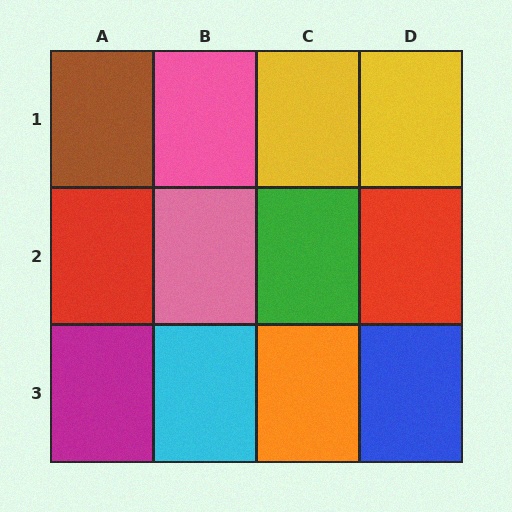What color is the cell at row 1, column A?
Brown.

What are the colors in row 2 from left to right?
Red, pink, green, red.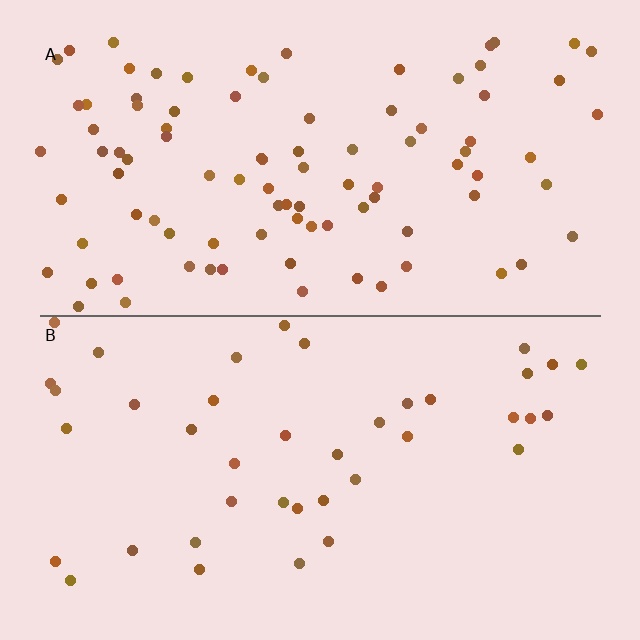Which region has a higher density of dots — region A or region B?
A (the top).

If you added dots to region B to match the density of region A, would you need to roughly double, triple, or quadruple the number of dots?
Approximately double.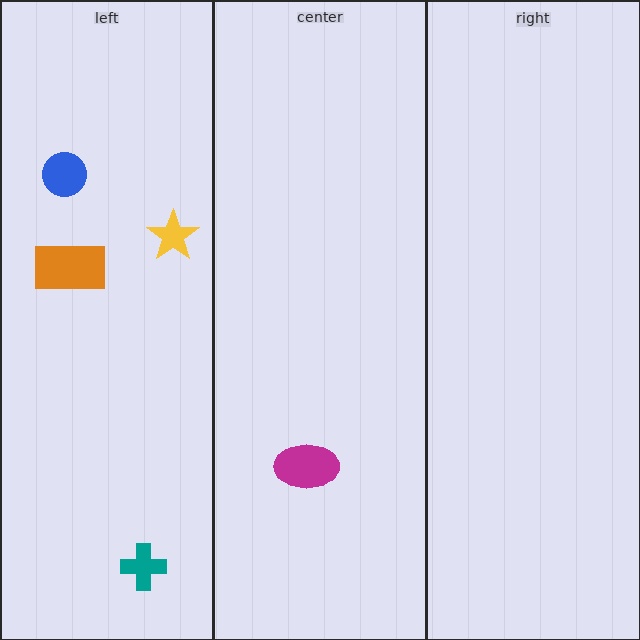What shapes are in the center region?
The magenta ellipse.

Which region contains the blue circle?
The left region.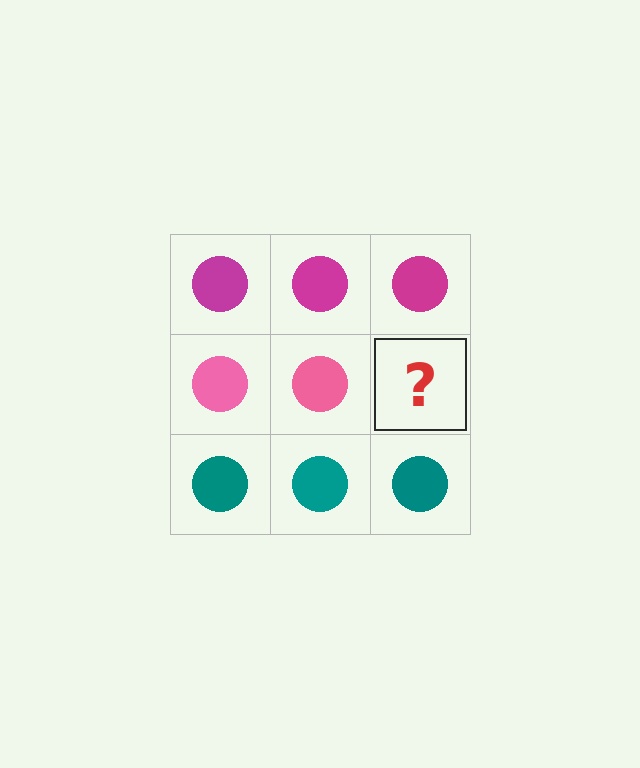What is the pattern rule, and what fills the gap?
The rule is that each row has a consistent color. The gap should be filled with a pink circle.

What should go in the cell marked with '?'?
The missing cell should contain a pink circle.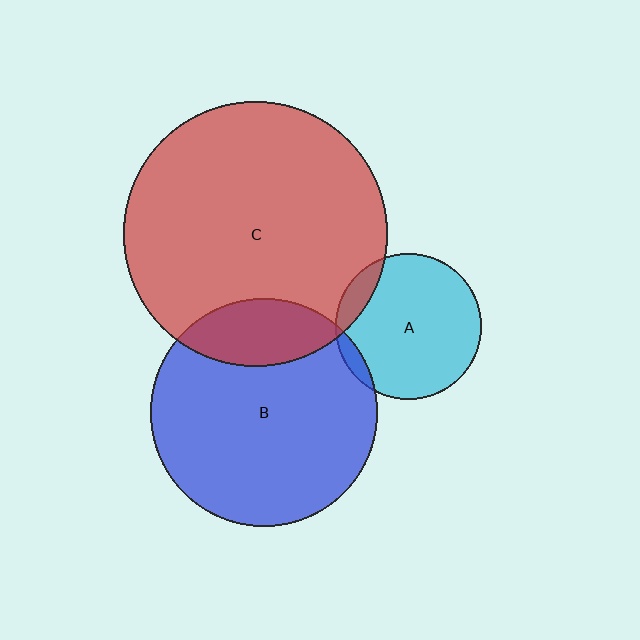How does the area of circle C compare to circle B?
Approximately 1.3 times.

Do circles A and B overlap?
Yes.